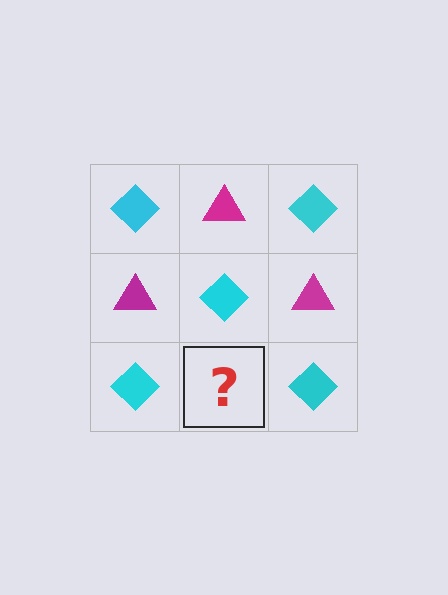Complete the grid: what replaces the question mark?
The question mark should be replaced with a magenta triangle.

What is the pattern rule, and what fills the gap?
The rule is that it alternates cyan diamond and magenta triangle in a checkerboard pattern. The gap should be filled with a magenta triangle.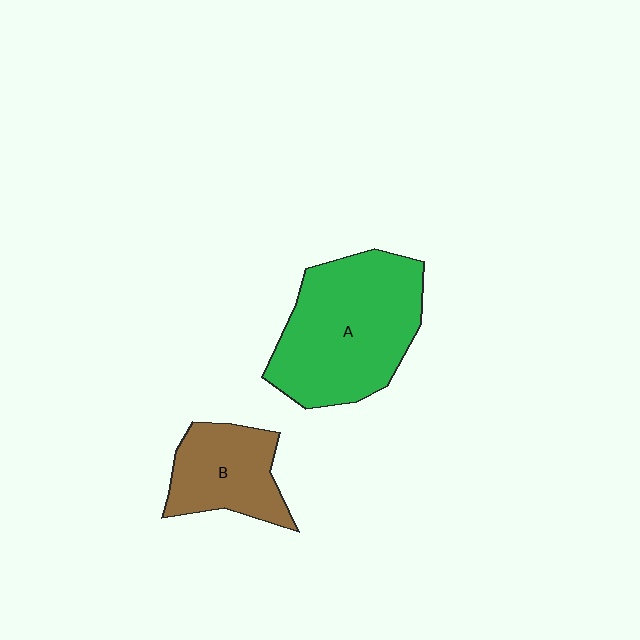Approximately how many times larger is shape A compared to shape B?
Approximately 1.9 times.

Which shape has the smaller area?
Shape B (brown).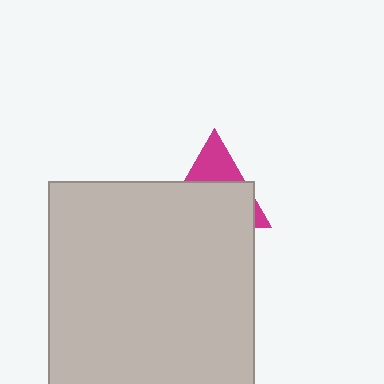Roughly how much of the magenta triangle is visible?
A small part of it is visible (roughly 33%).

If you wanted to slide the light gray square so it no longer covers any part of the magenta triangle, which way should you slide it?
Slide it down — that is the most direct way to separate the two shapes.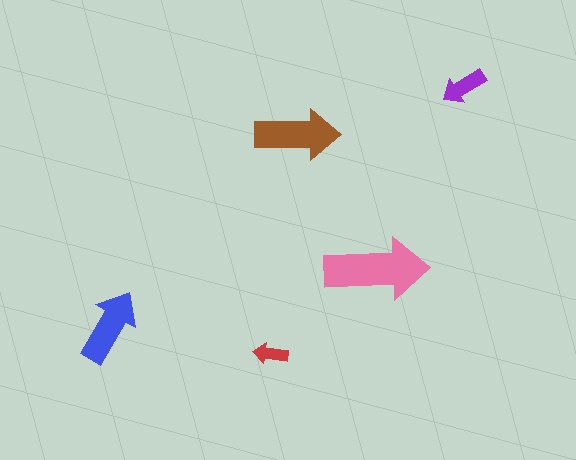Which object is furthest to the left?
The blue arrow is leftmost.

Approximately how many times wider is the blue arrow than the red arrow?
About 2 times wider.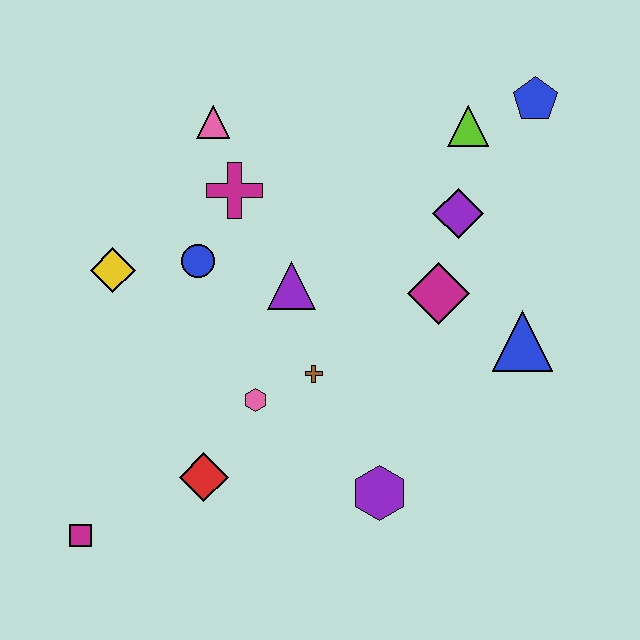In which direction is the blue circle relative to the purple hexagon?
The blue circle is above the purple hexagon.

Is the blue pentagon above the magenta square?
Yes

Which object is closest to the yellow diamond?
The blue circle is closest to the yellow diamond.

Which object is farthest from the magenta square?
The blue pentagon is farthest from the magenta square.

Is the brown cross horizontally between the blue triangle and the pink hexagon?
Yes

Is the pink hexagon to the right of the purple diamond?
No